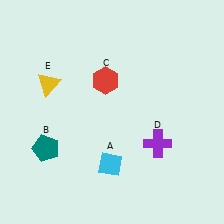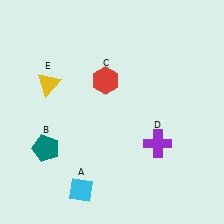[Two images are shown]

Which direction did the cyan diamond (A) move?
The cyan diamond (A) moved left.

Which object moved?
The cyan diamond (A) moved left.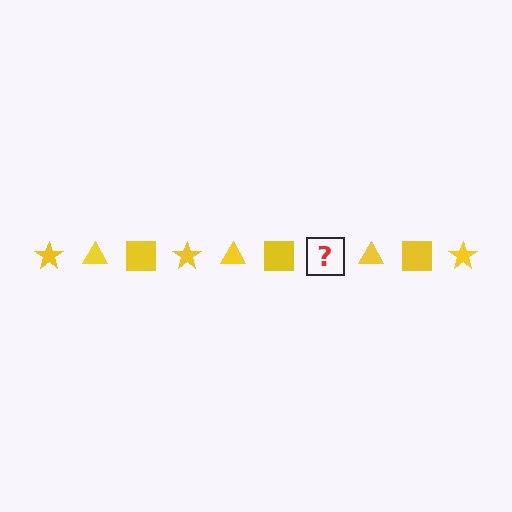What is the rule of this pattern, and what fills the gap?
The rule is that the pattern cycles through star, triangle, square shapes in yellow. The gap should be filled with a yellow star.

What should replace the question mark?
The question mark should be replaced with a yellow star.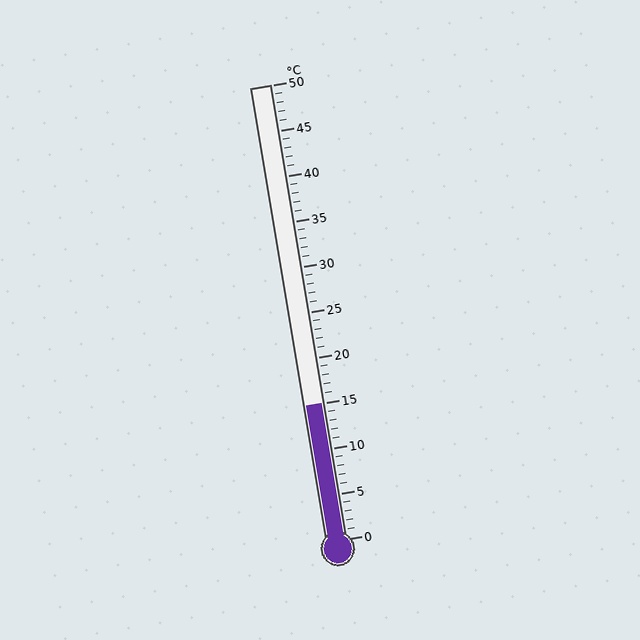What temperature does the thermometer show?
The thermometer shows approximately 15°C.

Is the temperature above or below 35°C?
The temperature is below 35°C.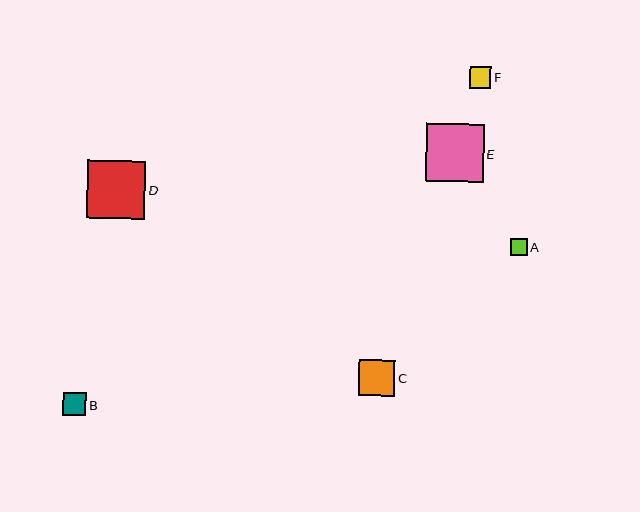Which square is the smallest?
Square A is the smallest with a size of approximately 16 pixels.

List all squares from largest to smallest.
From largest to smallest: D, E, C, B, F, A.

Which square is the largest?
Square D is the largest with a size of approximately 58 pixels.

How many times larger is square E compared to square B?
Square E is approximately 2.5 times the size of square B.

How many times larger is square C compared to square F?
Square C is approximately 1.7 times the size of square F.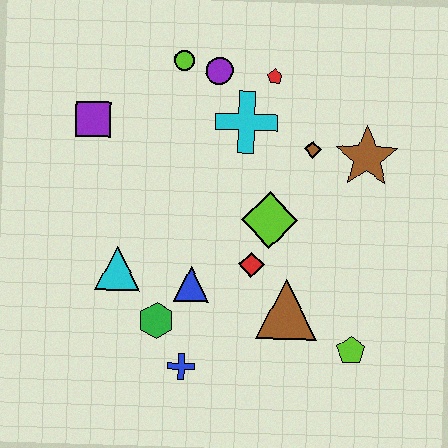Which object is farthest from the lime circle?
The lime pentagon is farthest from the lime circle.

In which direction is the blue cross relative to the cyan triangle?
The blue cross is below the cyan triangle.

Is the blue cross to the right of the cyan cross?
No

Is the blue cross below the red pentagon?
Yes